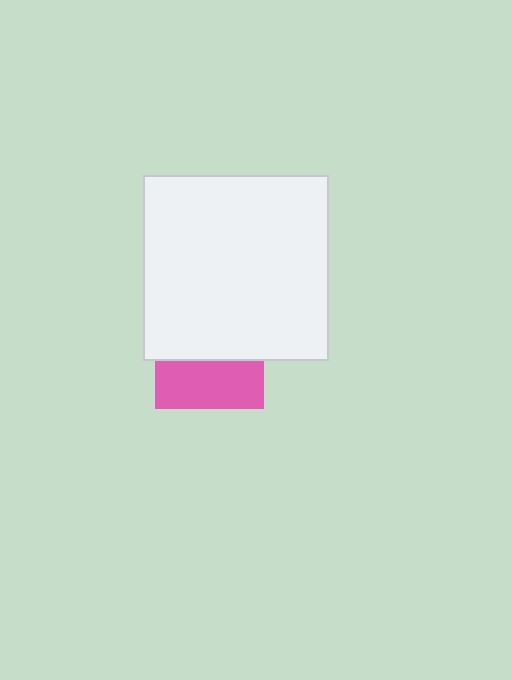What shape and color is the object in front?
The object in front is a white square.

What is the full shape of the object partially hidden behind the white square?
The partially hidden object is a pink square.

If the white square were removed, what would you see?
You would see the complete pink square.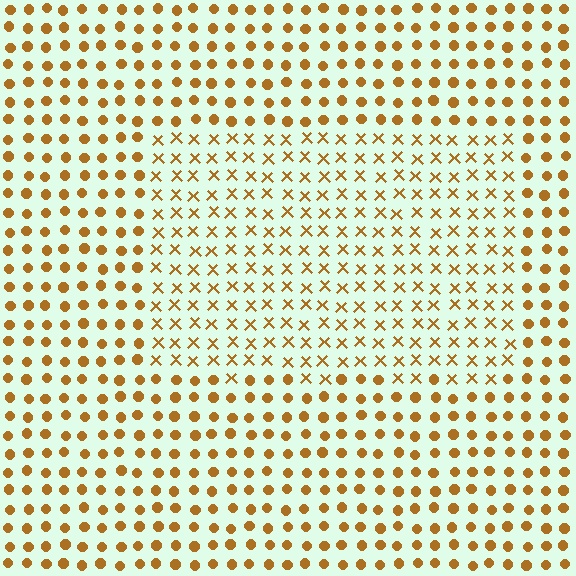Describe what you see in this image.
The image is filled with small brown elements arranged in a uniform grid. A rectangle-shaped region contains X marks, while the surrounding area contains circles. The boundary is defined purely by the change in element shape.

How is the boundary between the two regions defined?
The boundary is defined by a change in element shape: X marks inside vs. circles outside. All elements share the same color and spacing.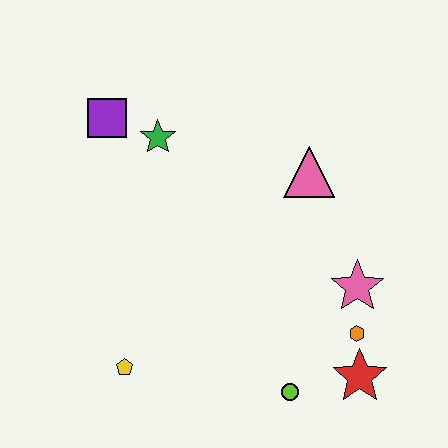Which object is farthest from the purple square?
The red star is farthest from the purple square.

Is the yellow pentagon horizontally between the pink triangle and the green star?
No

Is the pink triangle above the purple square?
No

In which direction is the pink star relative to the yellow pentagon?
The pink star is to the right of the yellow pentagon.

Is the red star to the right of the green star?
Yes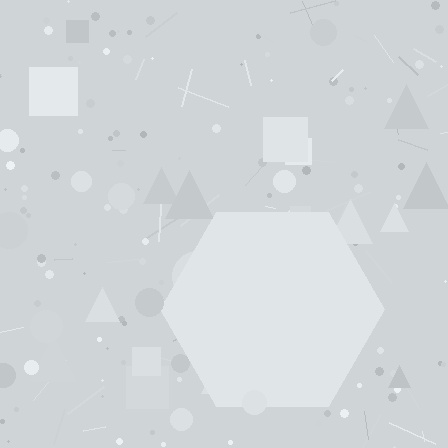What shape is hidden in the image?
A hexagon is hidden in the image.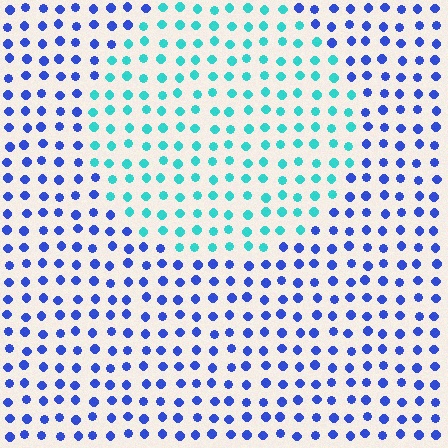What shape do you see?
I see a circle.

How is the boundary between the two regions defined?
The boundary is defined purely by a slight shift in hue (about 54 degrees). Spacing, size, and orientation are identical on both sides.